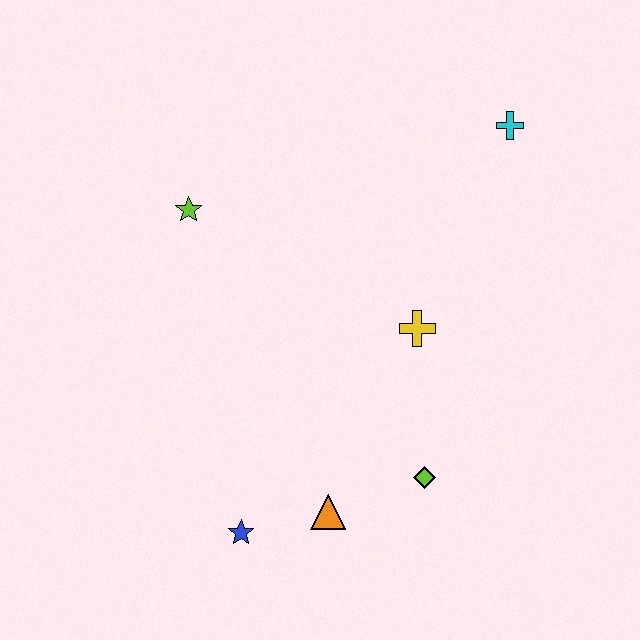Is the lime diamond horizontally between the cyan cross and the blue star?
Yes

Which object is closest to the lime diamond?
The orange triangle is closest to the lime diamond.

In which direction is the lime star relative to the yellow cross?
The lime star is to the left of the yellow cross.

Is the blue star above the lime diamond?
No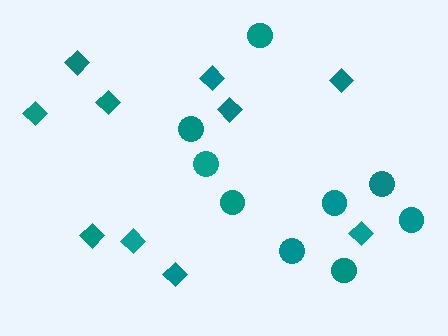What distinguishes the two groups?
There are 2 groups: one group of circles (9) and one group of diamonds (10).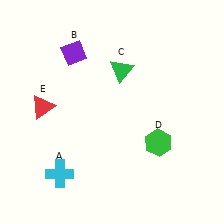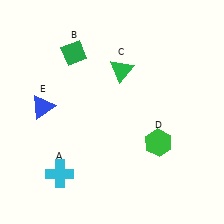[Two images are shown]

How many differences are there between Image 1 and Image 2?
There are 2 differences between the two images.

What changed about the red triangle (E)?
In Image 1, E is red. In Image 2, it changed to blue.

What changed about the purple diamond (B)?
In Image 1, B is purple. In Image 2, it changed to green.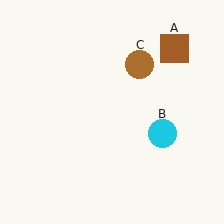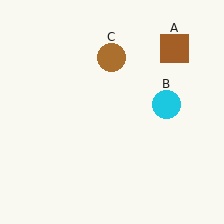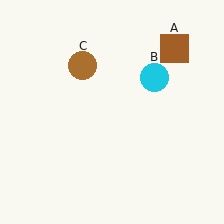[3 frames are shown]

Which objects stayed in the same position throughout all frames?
Brown square (object A) remained stationary.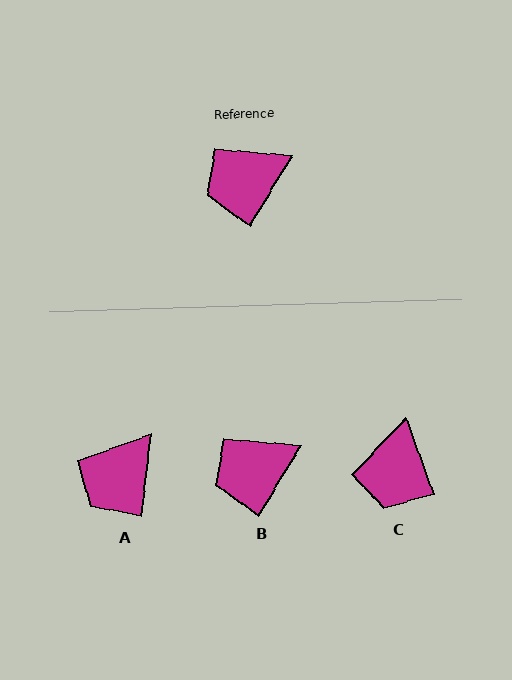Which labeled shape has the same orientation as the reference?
B.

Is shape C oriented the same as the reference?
No, it is off by about 52 degrees.